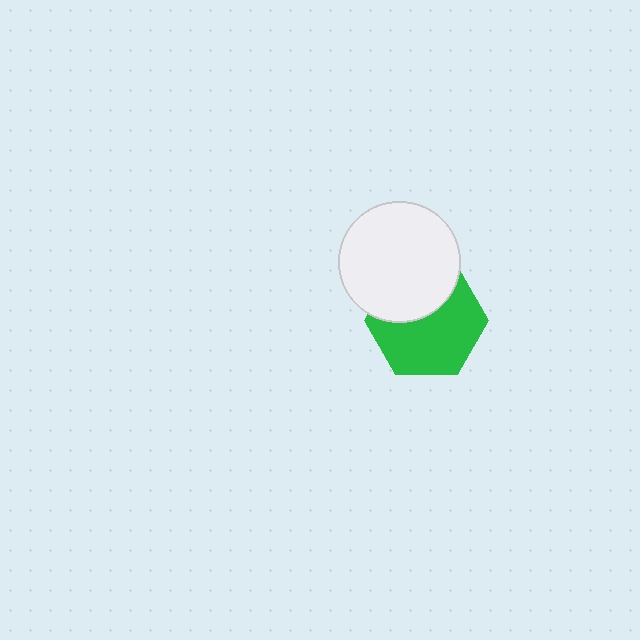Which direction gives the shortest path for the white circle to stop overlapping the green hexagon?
Moving up gives the shortest separation.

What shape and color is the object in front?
The object in front is a white circle.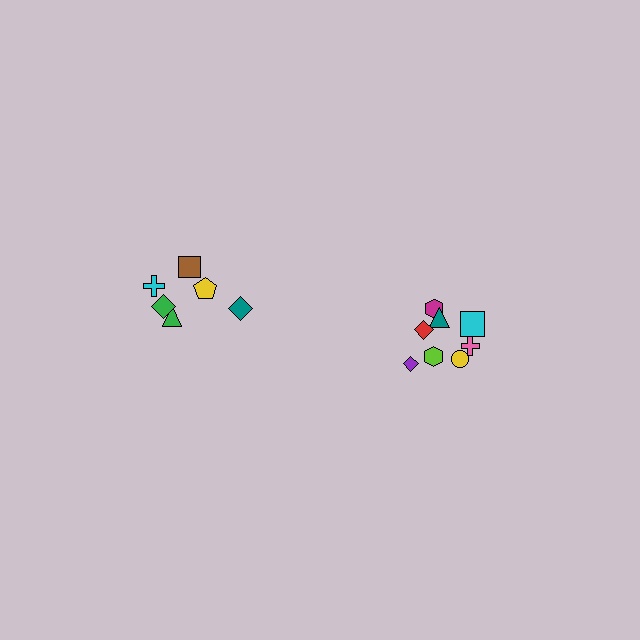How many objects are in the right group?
There are 8 objects.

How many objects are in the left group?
There are 6 objects.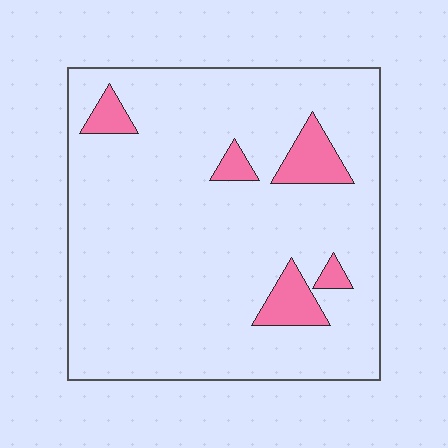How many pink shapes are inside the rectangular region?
5.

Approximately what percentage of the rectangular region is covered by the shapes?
Approximately 10%.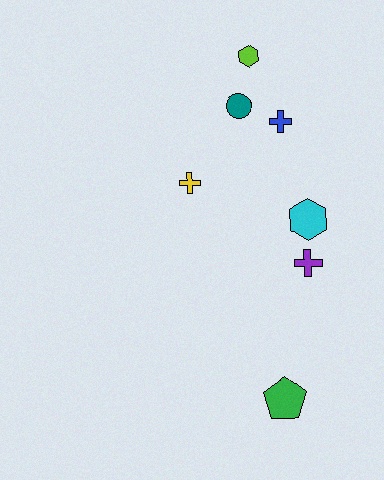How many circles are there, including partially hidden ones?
There is 1 circle.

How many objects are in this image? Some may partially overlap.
There are 7 objects.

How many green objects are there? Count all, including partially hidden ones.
There is 1 green object.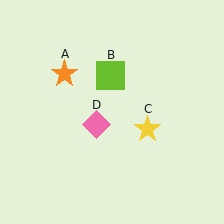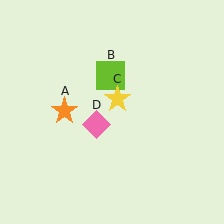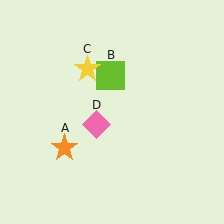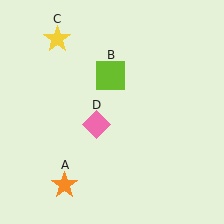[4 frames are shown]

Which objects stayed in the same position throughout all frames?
Lime square (object B) and pink diamond (object D) remained stationary.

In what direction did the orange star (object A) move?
The orange star (object A) moved down.